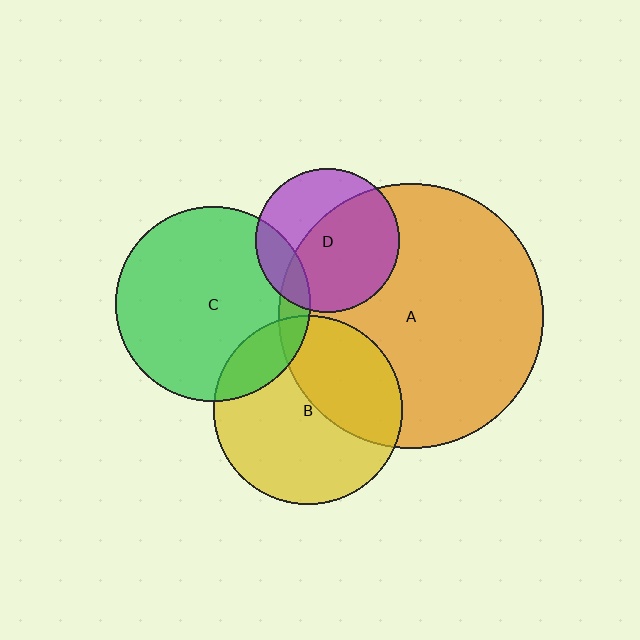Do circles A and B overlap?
Yes.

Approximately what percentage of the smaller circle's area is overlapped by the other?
Approximately 40%.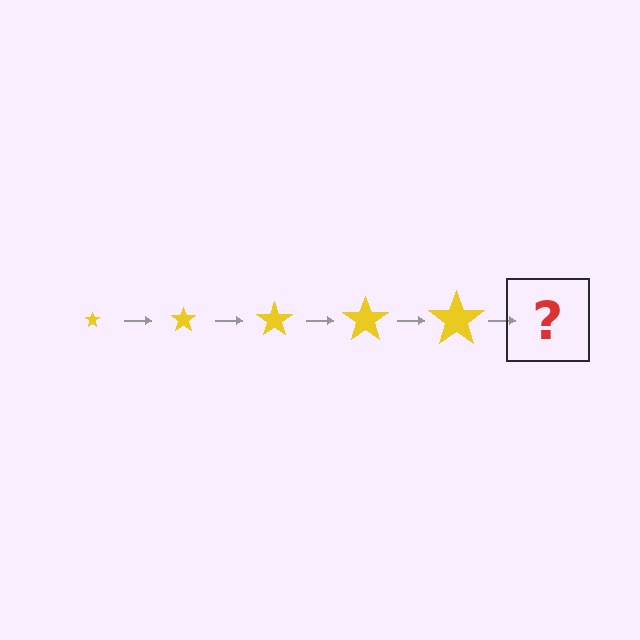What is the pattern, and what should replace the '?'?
The pattern is that the star gets progressively larger each step. The '?' should be a yellow star, larger than the previous one.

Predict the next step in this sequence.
The next step is a yellow star, larger than the previous one.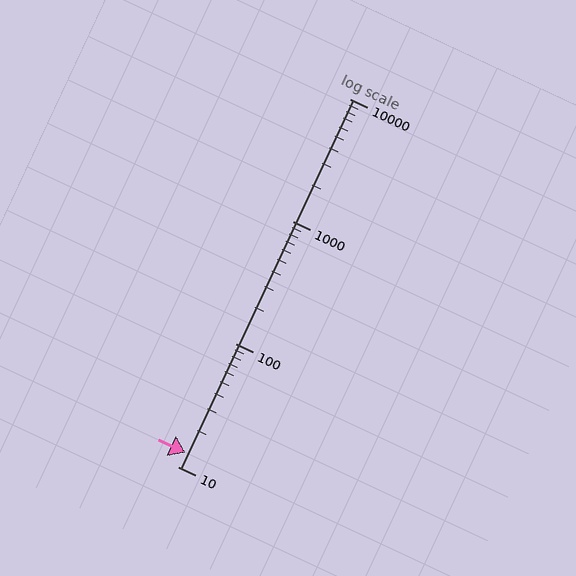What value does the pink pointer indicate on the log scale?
The pointer indicates approximately 13.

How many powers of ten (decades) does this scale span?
The scale spans 3 decades, from 10 to 10000.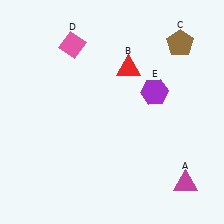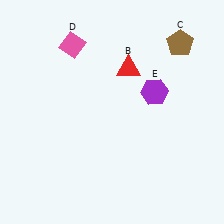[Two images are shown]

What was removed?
The magenta triangle (A) was removed in Image 2.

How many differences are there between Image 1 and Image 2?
There is 1 difference between the two images.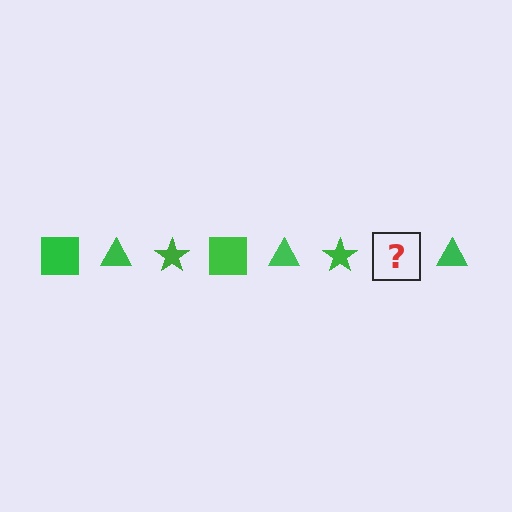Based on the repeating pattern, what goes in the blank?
The blank should be a green square.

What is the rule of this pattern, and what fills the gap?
The rule is that the pattern cycles through square, triangle, star shapes in green. The gap should be filled with a green square.